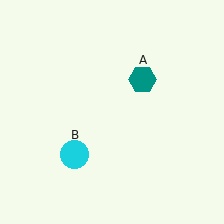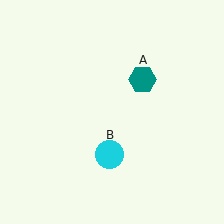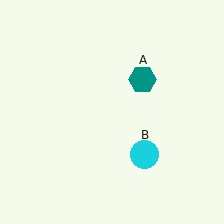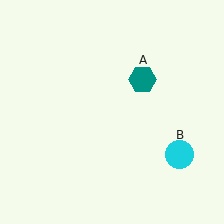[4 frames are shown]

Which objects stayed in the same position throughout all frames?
Teal hexagon (object A) remained stationary.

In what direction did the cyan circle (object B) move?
The cyan circle (object B) moved right.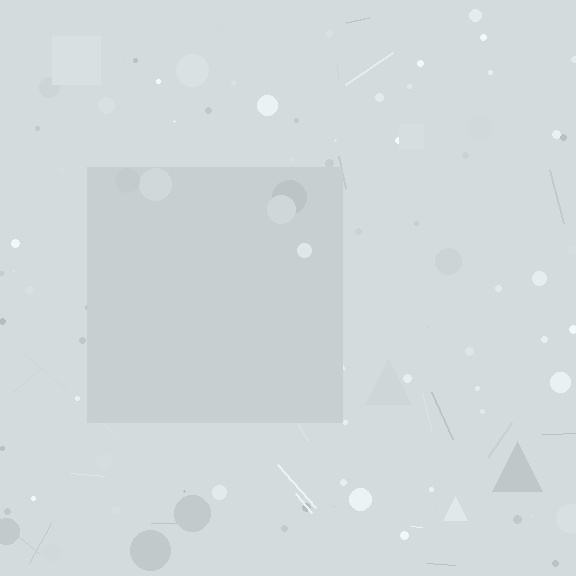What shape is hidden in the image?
A square is hidden in the image.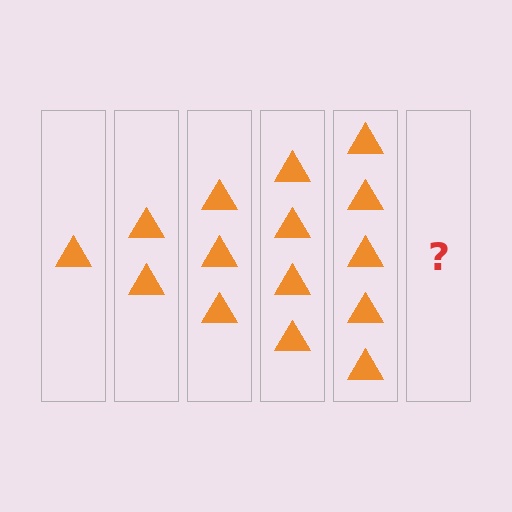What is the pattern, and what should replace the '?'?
The pattern is that each step adds one more triangle. The '?' should be 6 triangles.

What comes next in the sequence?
The next element should be 6 triangles.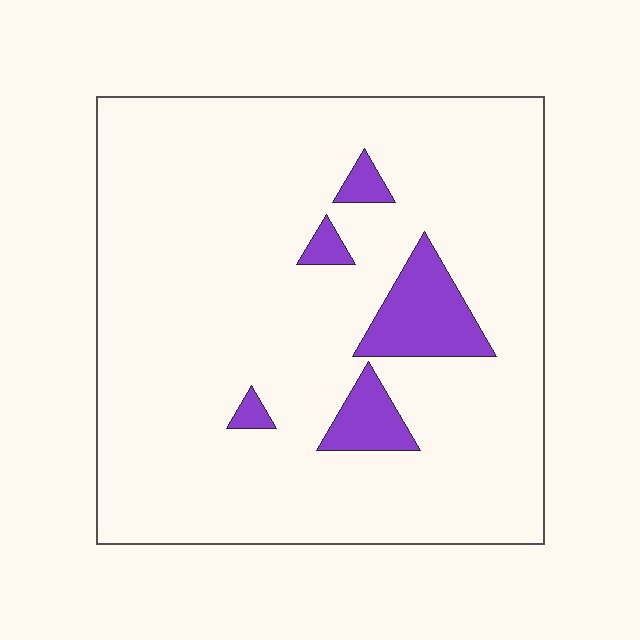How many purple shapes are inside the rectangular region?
5.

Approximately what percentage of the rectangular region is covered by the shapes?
Approximately 10%.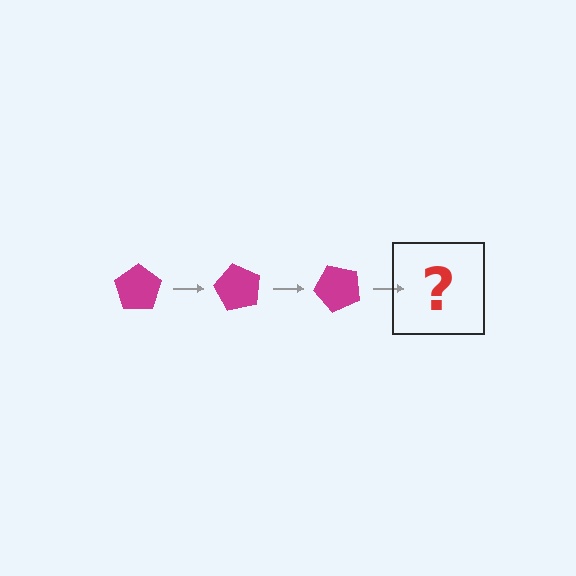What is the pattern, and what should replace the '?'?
The pattern is that the pentagon rotates 60 degrees each step. The '?' should be a magenta pentagon rotated 180 degrees.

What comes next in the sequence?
The next element should be a magenta pentagon rotated 180 degrees.